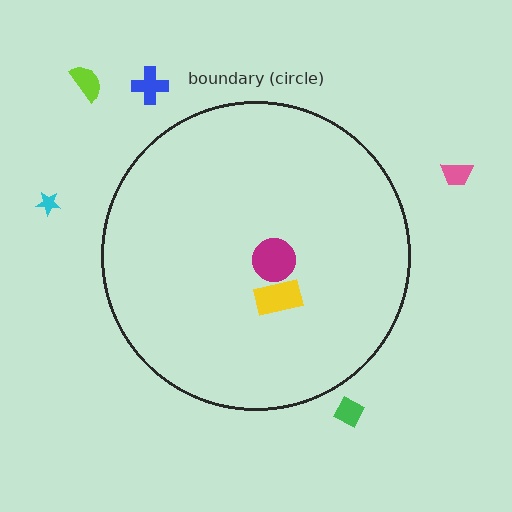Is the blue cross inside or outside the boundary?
Outside.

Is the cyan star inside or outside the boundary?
Outside.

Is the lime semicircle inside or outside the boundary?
Outside.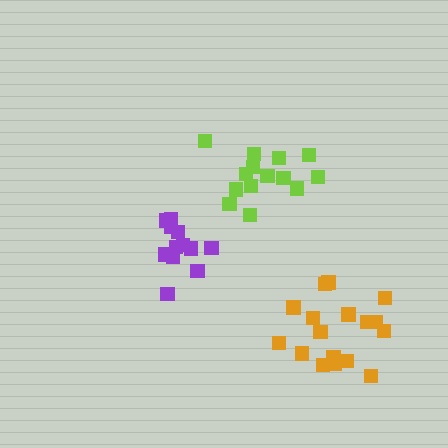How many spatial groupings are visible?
There are 3 spatial groupings.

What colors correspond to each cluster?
The clusters are colored: purple, orange, lime.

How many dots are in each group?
Group 1: 12 dots, Group 2: 17 dots, Group 3: 14 dots (43 total).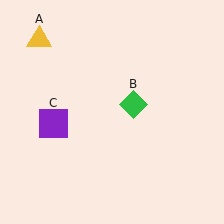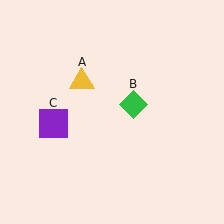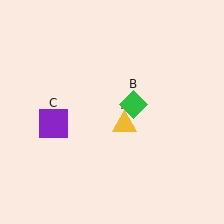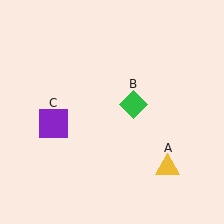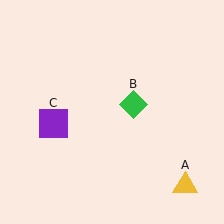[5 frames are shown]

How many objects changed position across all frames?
1 object changed position: yellow triangle (object A).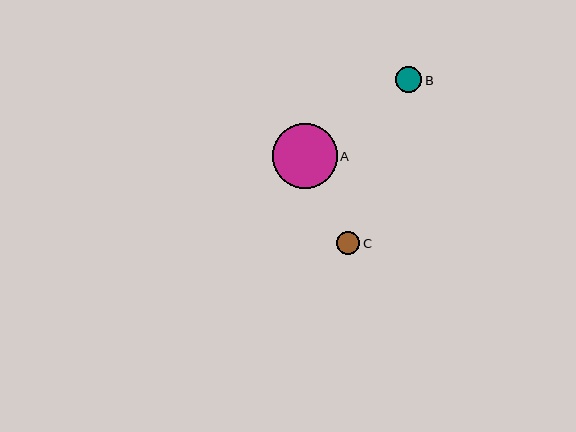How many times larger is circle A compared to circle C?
Circle A is approximately 2.9 times the size of circle C.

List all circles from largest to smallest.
From largest to smallest: A, B, C.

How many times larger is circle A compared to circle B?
Circle A is approximately 2.4 times the size of circle B.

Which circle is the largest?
Circle A is the largest with a size of approximately 64 pixels.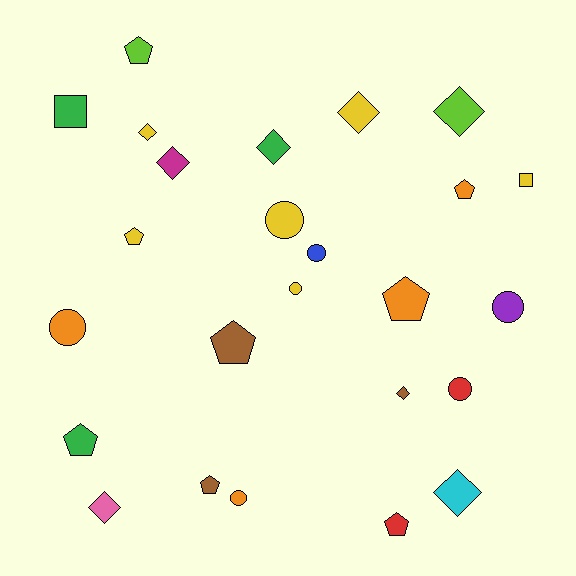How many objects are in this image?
There are 25 objects.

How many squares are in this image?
There are 2 squares.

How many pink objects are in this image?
There is 1 pink object.